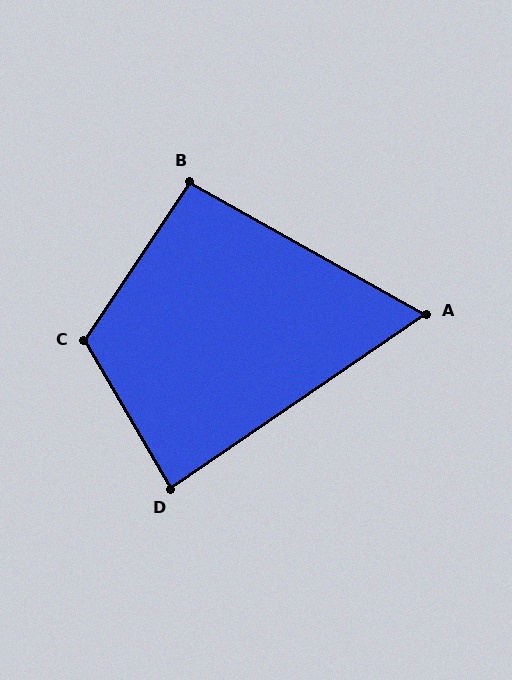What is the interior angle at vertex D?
Approximately 86 degrees (approximately right).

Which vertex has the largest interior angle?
C, at approximately 116 degrees.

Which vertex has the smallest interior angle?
A, at approximately 64 degrees.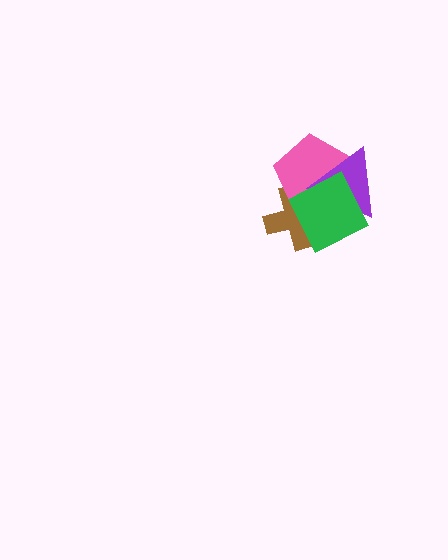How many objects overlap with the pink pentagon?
3 objects overlap with the pink pentagon.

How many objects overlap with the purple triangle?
3 objects overlap with the purple triangle.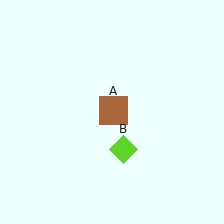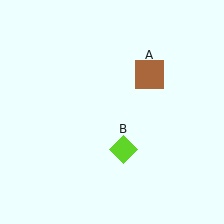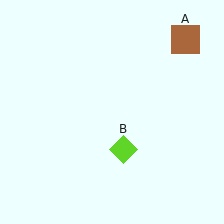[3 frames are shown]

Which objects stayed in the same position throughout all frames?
Lime diamond (object B) remained stationary.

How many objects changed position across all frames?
1 object changed position: brown square (object A).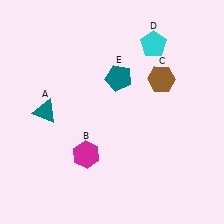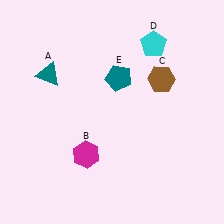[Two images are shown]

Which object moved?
The teal triangle (A) moved up.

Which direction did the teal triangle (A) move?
The teal triangle (A) moved up.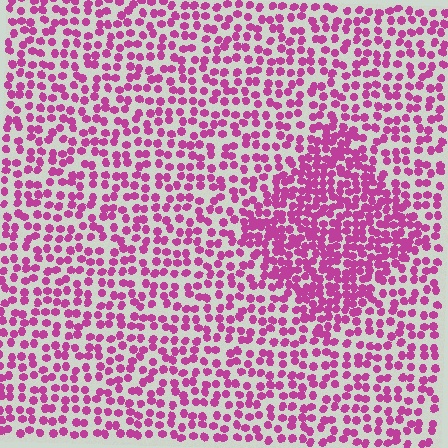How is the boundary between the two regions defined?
The boundary is defined by a change in element density (approximately 1.8x ratio). All elements are the same color, size, and shape.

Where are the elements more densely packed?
The elements are more densely packed inside the diamond boundary.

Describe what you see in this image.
The image contains small magenta elements arranged at two different densities. A diamond-shaped region is visible where the elements are more densely packed than the surrounding area.